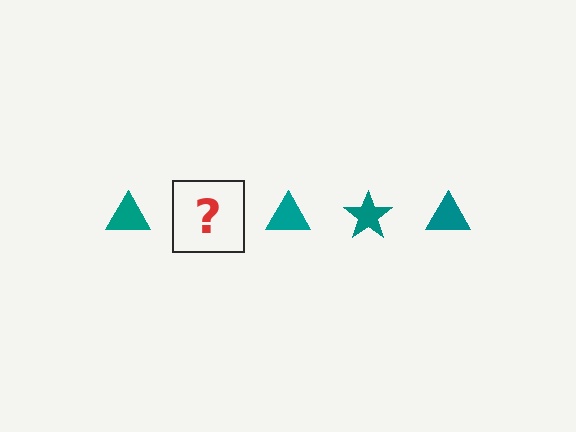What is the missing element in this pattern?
The missing element is a teal star.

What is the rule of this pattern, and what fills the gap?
The rule is that the pattern cycles through triangle, star shapes in teal. The gap should be filled with a teal star.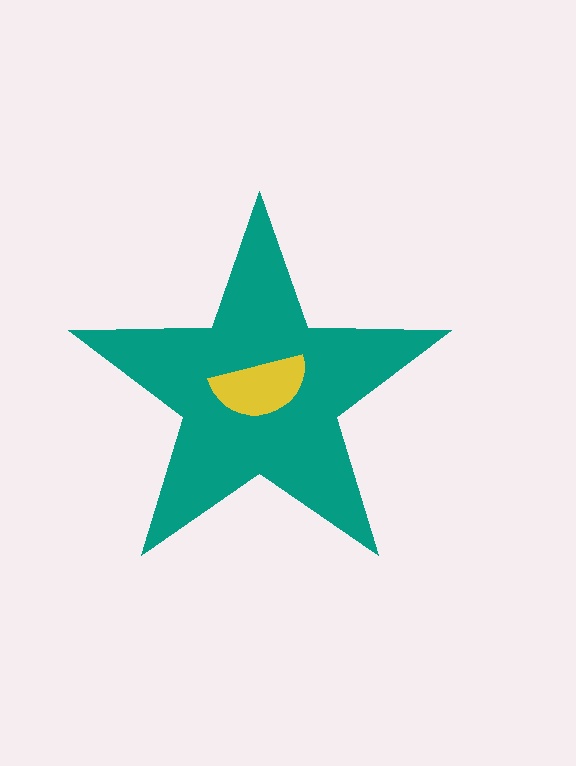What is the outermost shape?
The teal star.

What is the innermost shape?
The yellow semicircle.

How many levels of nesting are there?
2.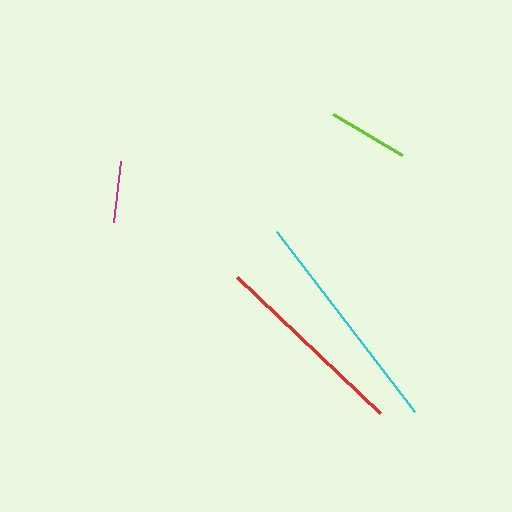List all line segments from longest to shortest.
From longest to shortest: cyan, red, lime, magenta.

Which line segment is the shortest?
The magenta line is the shortest at approximately 61 pixels.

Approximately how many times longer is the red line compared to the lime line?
The red line is approximately 2.5 times the length of the lime line.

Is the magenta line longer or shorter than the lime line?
The lime line is longer than the magenta line.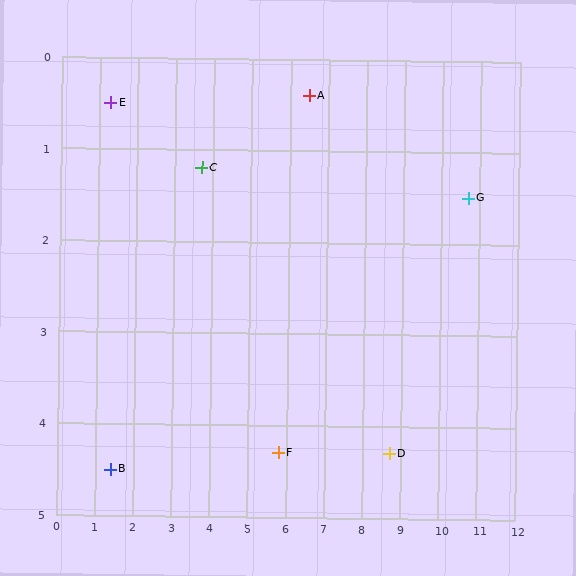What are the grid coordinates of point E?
Point E is at approximately (1.3, 0.5).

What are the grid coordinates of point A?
Point A is at approximately (6.5, 0.4).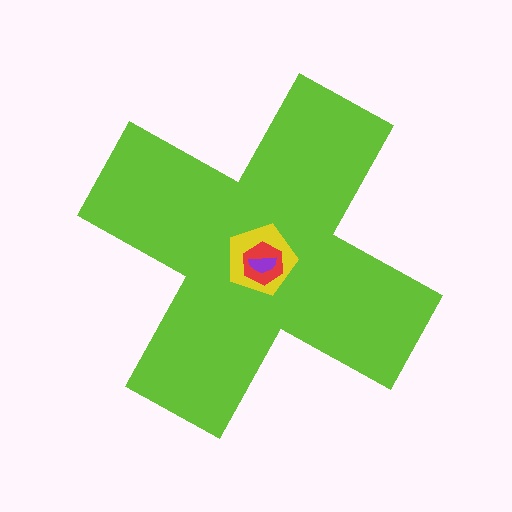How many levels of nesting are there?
4.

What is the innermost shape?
The purple semicircle.